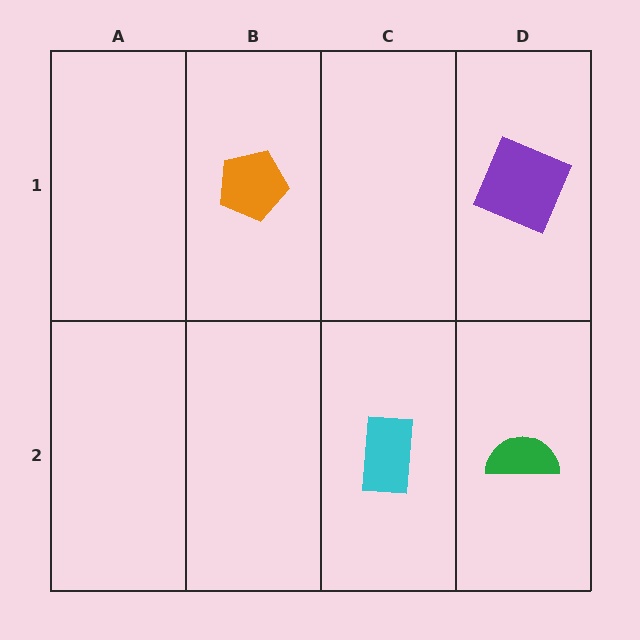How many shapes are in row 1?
2 shapes.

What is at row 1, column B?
An orange pentagon.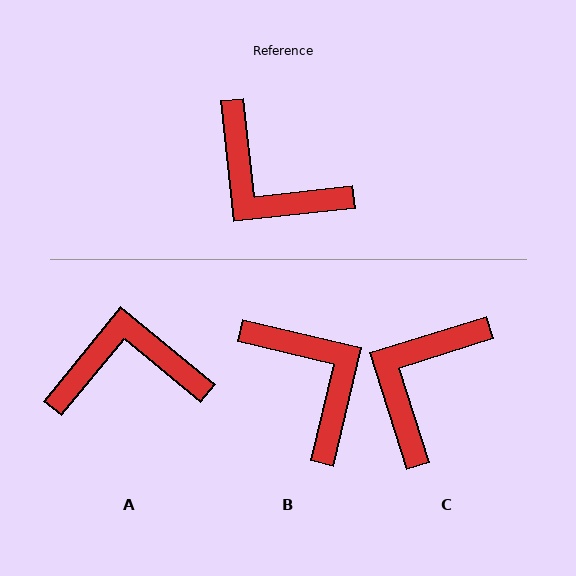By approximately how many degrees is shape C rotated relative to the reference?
Approximately 79 degrees clockwise.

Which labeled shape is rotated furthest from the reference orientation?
B, about 160 degrees away.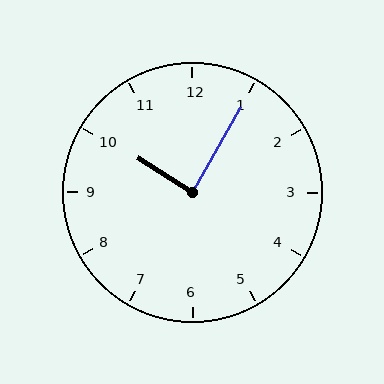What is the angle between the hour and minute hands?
Approximately 88 degrees.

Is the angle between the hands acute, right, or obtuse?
It is right.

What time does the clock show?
10:05.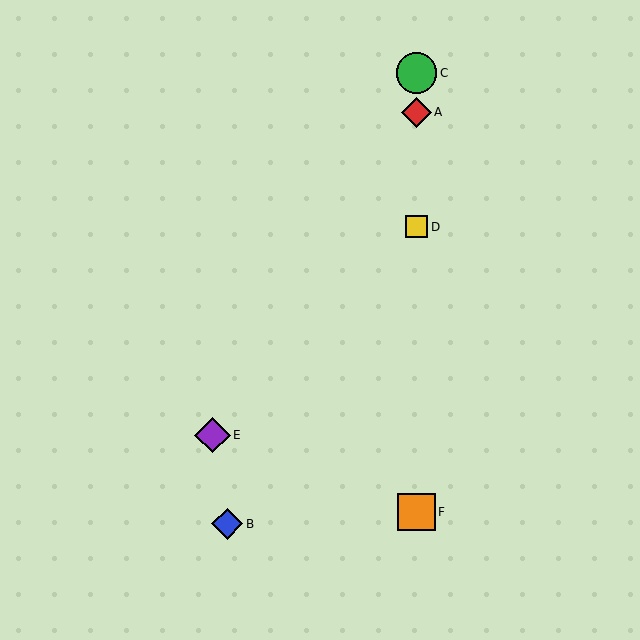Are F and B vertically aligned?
No, F is at x≈417 and B is at x≈227.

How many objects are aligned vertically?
4 objects (A, C, D, F) are aligned vertically.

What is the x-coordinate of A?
Object A is at x≈417.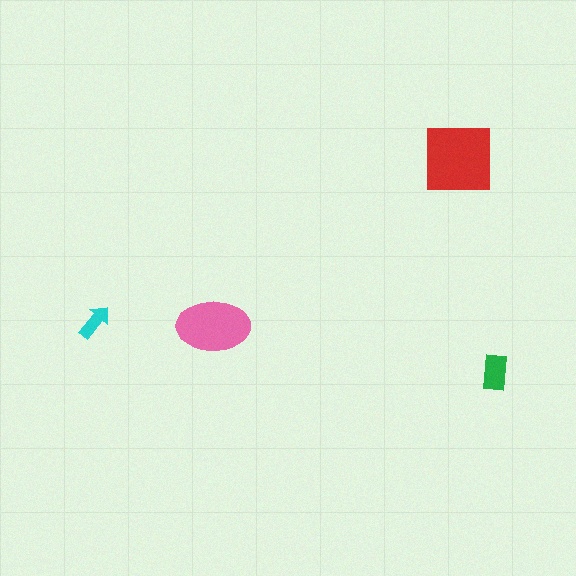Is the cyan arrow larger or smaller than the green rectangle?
Smaller.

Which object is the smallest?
The cyan arrow.